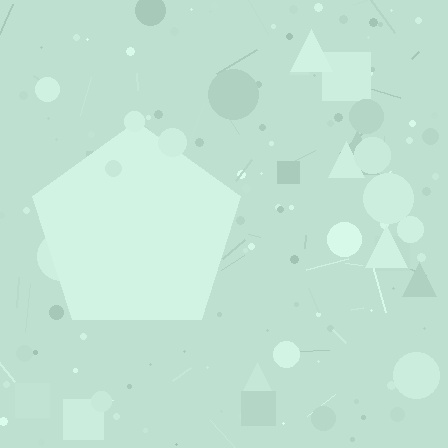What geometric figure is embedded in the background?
A pentagon is embedded in the background.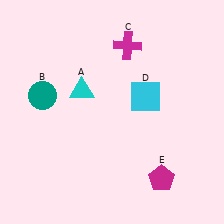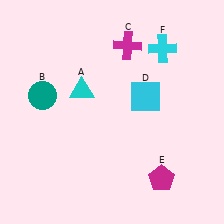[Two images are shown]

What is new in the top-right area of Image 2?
A cyan cross (F) was added in the top-right area of Image 2.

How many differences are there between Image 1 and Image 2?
There is 1 difference between the two images.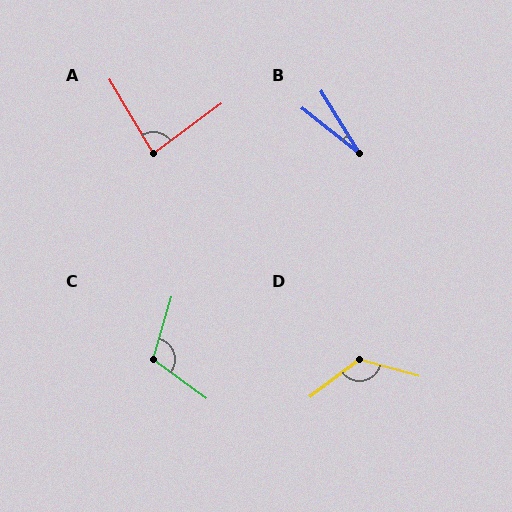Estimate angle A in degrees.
Approximately 84 degrees.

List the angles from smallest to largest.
B (20°), A (84°), C (110°), D (127°).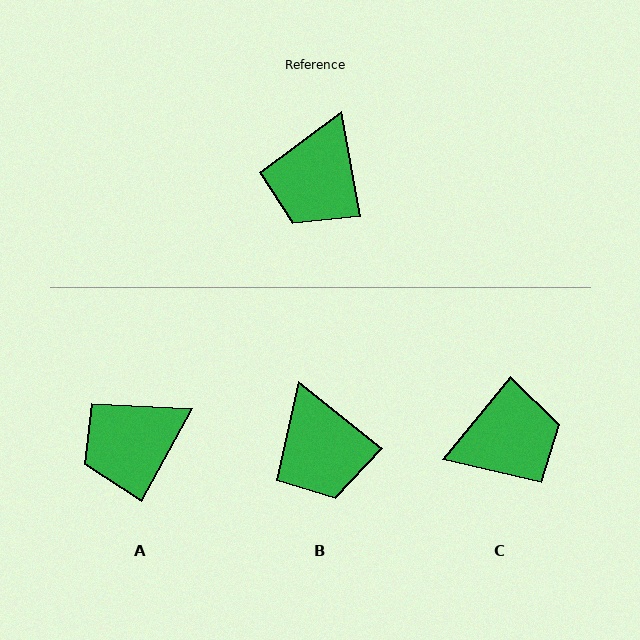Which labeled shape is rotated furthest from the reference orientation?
C, about 130 degrees away.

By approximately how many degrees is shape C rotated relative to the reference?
Approximately 130 degrees counter-clockwise.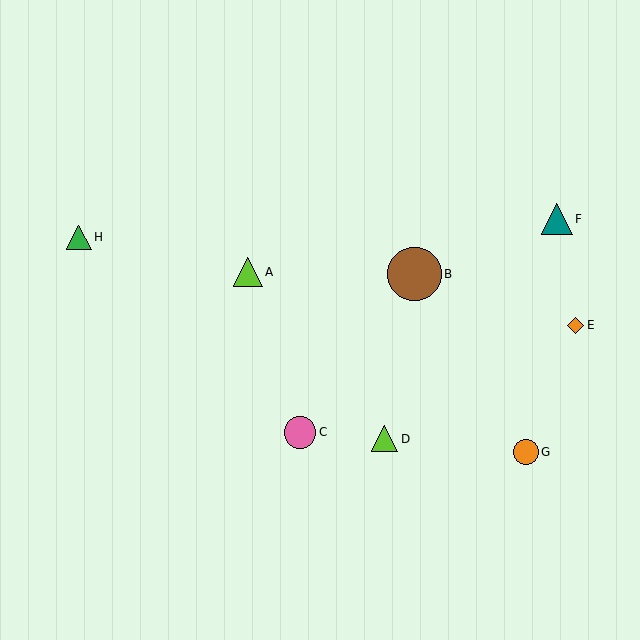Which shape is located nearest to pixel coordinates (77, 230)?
The green triangle (labeled H) at (79, 237) is nearest to that location.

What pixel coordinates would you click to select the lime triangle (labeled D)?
Click at (385, 439) to select the lime triangle D.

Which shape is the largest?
The brown circle (labeled B) is the largest.